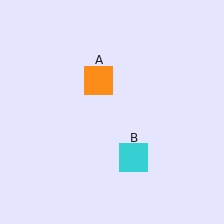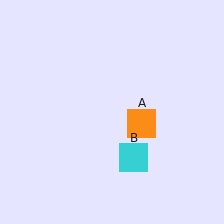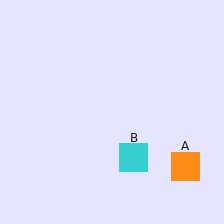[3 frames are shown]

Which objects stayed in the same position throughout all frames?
Cyan square (object B) remained stationary.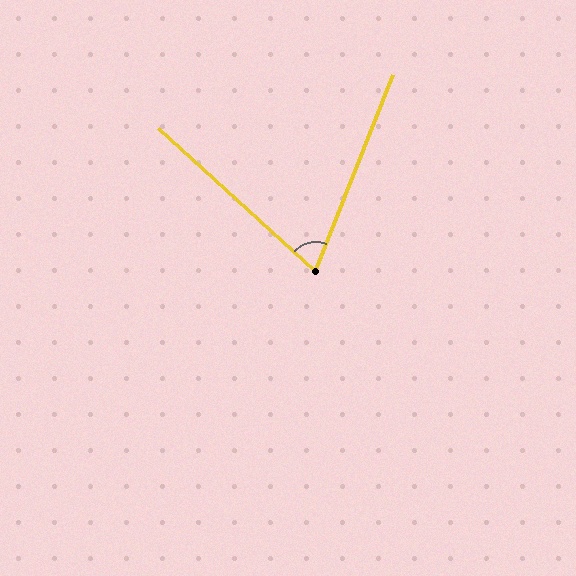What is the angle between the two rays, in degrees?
Approximately 69 degrees.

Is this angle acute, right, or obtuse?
It is acute.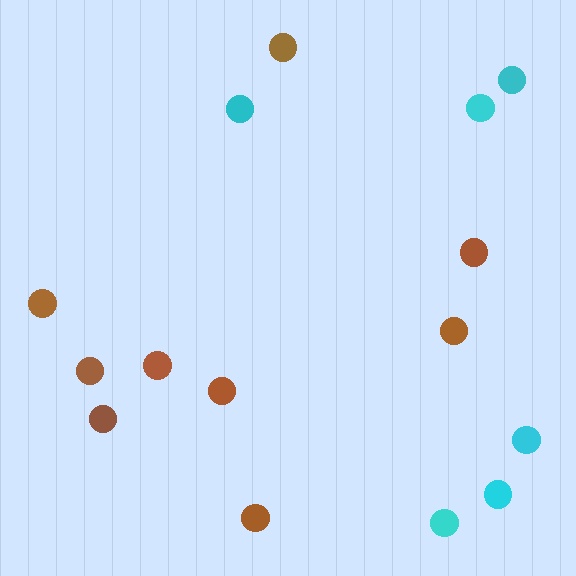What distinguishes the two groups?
There are 2 groups: one group of brown circles (9) and one group of cyan circles (6).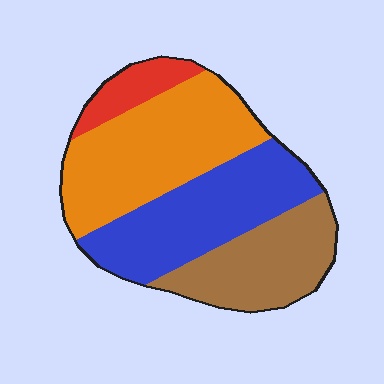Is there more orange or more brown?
Orange.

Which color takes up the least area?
Red, at roughly 10%.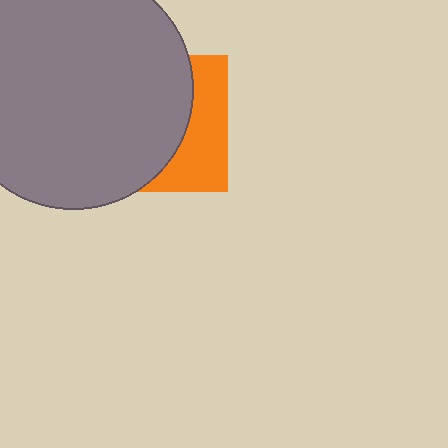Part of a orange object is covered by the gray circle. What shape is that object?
It is a square.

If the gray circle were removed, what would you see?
You would see the complete orange square.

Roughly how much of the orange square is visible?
A small part of it is visible (roughly 34%).